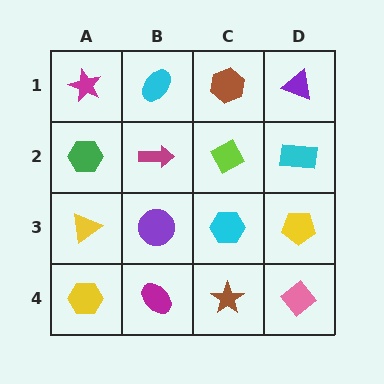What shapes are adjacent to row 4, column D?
A yellow pentagon (row 3, column D), a brown star (row 4, column C).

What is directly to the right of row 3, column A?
A purple circle.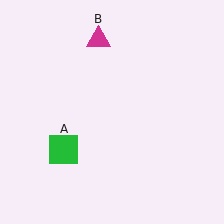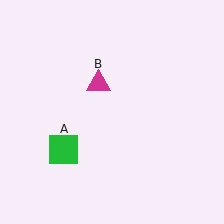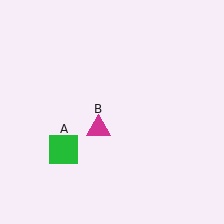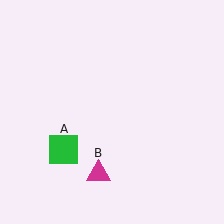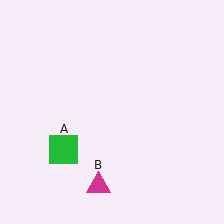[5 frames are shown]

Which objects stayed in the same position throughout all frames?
Green square (object A) remained stationary.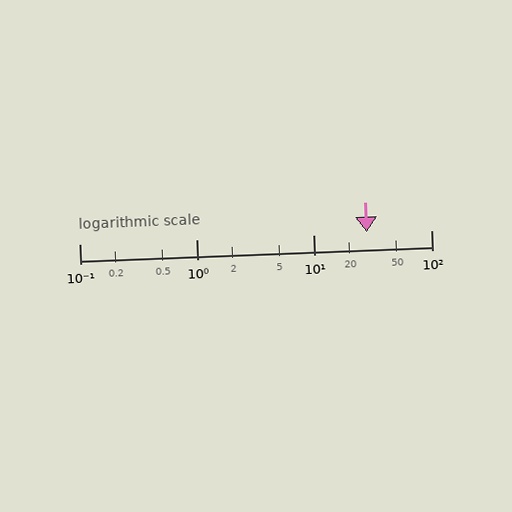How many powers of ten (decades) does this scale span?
The scale spans 3 decades, from 0.1 to 100.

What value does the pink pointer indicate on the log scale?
The pointer indicates approximately 28.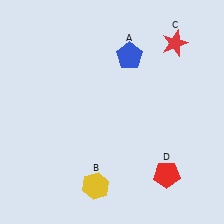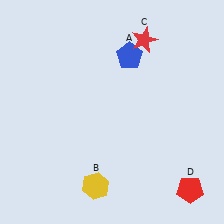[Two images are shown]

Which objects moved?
The objects that moved are: the red star (C), the red pentagon (D).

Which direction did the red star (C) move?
The red star (C) moved left.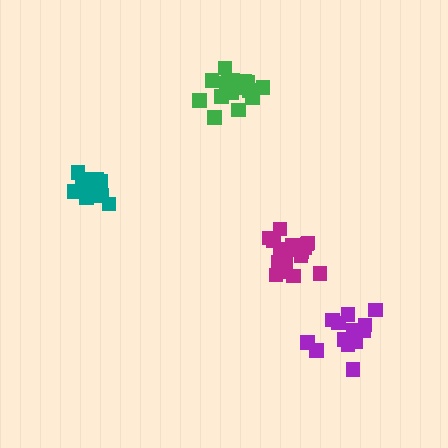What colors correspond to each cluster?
The clusters are colored: green, purple, magenta, teal.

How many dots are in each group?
Group 1: 17 dots, Group 2: 13 dots, Group 3: 17 dots, Group 4: 12 dots (59 total).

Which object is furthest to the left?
The teal cluster is leftmost.